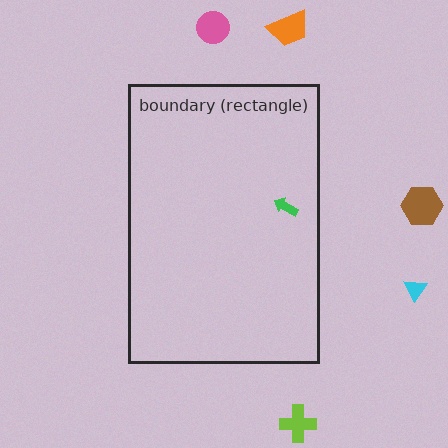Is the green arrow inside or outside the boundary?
Inside.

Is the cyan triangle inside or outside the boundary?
Outside.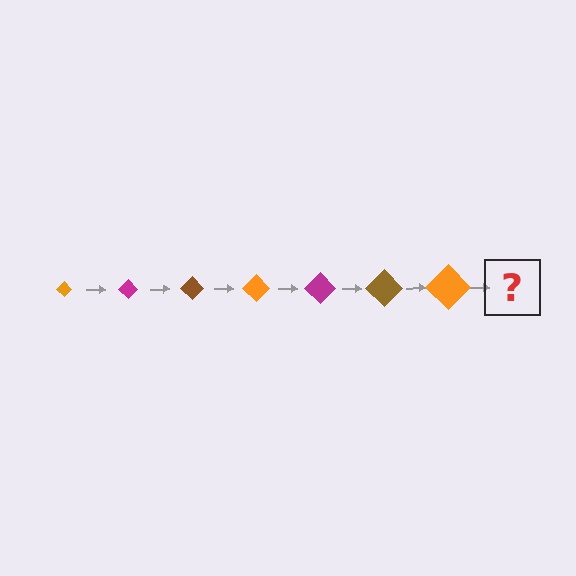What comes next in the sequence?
The next element should be a magenta diamond, larger than the previous one.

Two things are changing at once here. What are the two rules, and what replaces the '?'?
The two rules are that the diamond grows larger each step and the color cycles through orange, magenta, and brown. The '?' should be a magenta diamond, larger than the previous one.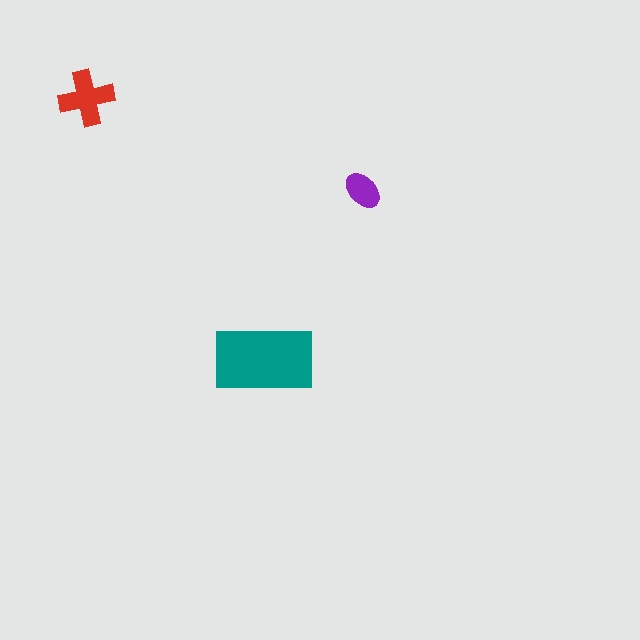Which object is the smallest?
The purple ellipse.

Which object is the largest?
The teal rectangle.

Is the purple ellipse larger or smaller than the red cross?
Smaller.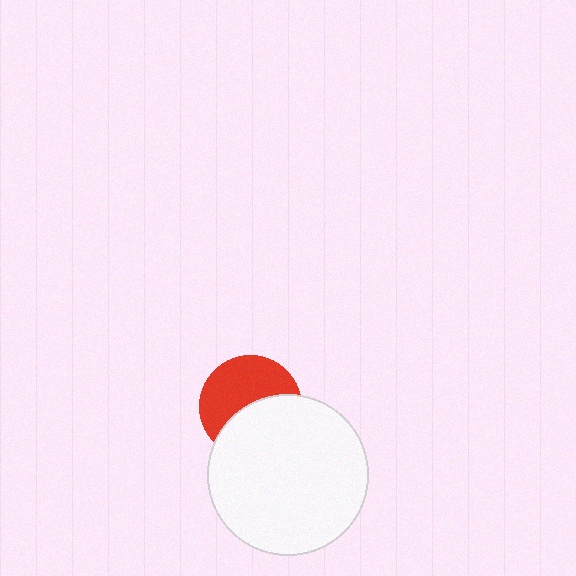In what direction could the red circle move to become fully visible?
The red circle could move up. That would shift it out from behind the white circle entirely.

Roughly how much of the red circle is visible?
About half of it is visible (roughly 53%).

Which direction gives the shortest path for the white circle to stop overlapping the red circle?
Moving down gives the shortest separation.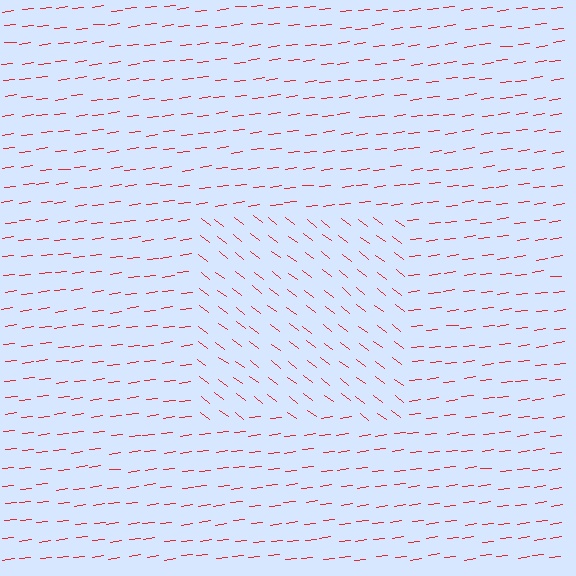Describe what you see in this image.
The image is filled with small red line segments. A rectangle region in the image has lines oriented differently from the surrounding lines, creating a visible texture boundary.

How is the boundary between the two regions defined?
The boundary is defined purely by a change in line orientation (approximately 45 degrees difference). All lines are the same color and thickness.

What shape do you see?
I see a rectangle.